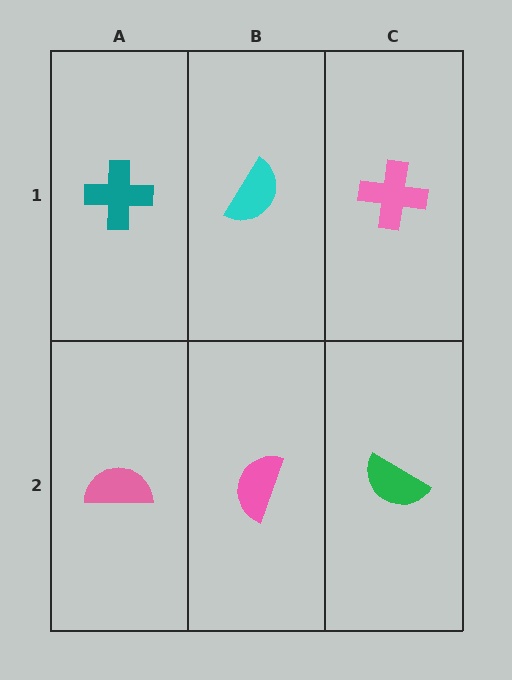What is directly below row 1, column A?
A pink semicircle.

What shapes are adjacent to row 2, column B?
A cyan semicircle (row 1, column B), a pink semicircle (row 2, column A), a green semicircle (row 2, column C).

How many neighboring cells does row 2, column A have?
2.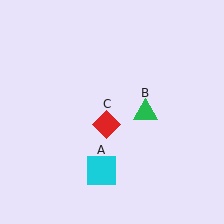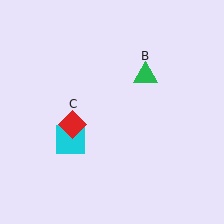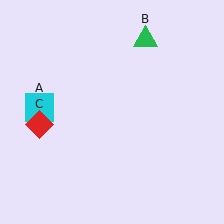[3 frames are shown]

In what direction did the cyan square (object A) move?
The cyan square (object A) moved up and to the left.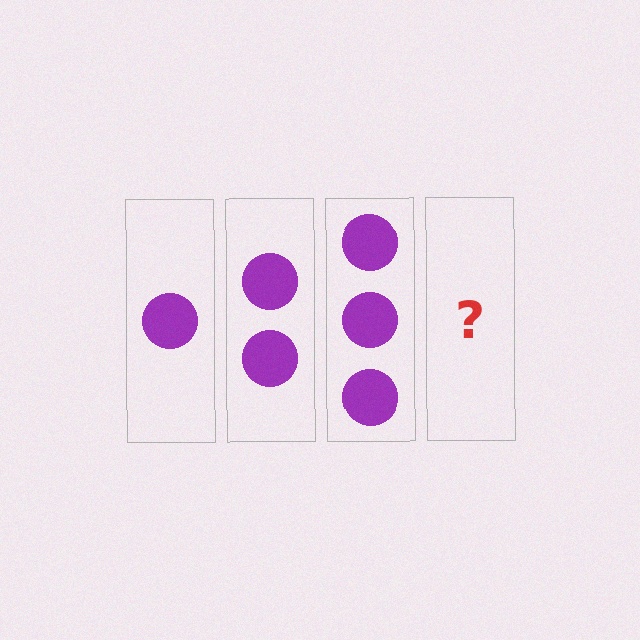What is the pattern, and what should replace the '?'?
The pattern is that each step adds one more circle. The '?' should be 4 circles.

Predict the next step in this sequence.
The next step is 4 circles.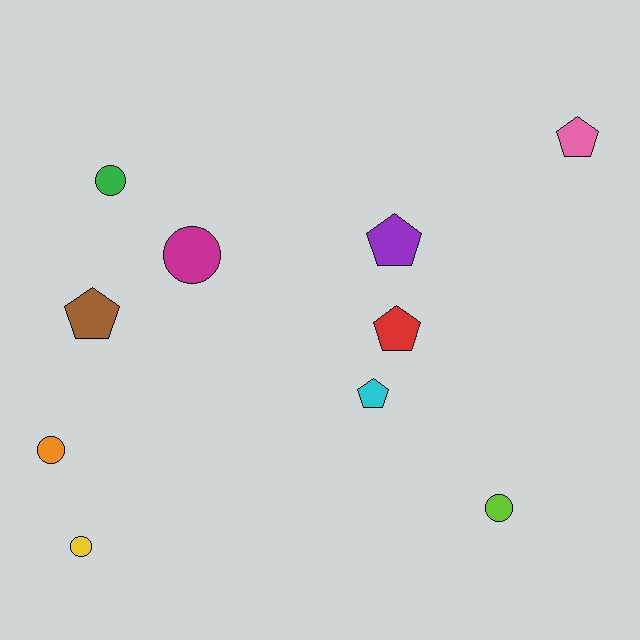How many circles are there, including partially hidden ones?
There are 5 circles.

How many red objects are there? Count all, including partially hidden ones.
There is 1 red object.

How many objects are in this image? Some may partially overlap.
There are 10 objects.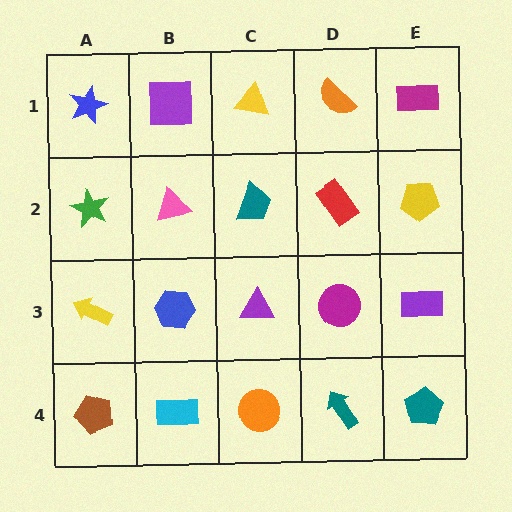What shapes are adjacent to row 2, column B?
A purple square (row 1, column B), a blue hexagon (row 3, column B), a green star (row 2, column A), a teal trapezoid (row 2, column C).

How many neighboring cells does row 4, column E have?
2.